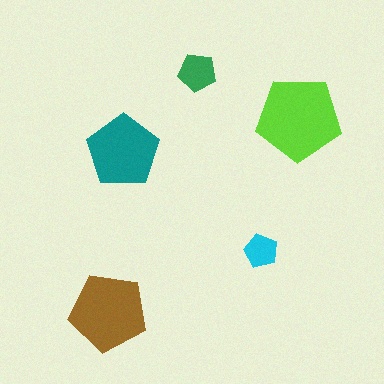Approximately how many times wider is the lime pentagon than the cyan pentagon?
About 2.5 times wider.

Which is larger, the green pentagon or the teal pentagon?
The teal one.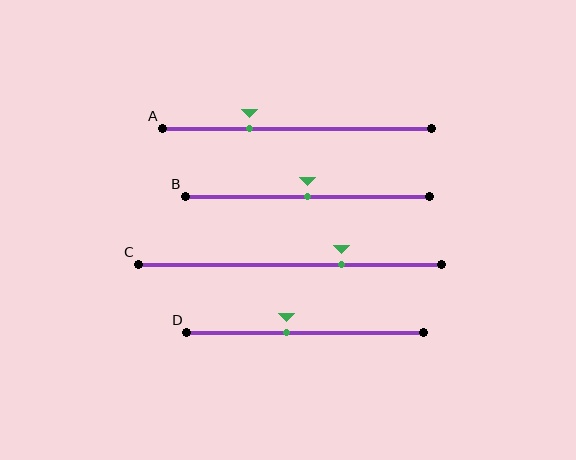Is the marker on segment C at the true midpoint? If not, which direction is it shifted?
No, the marker on segment C is shifted to the right by about 17% of the segment length.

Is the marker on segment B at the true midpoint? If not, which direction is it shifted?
Yes, the marker on segment B is at the true midpoint.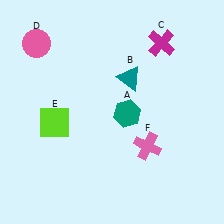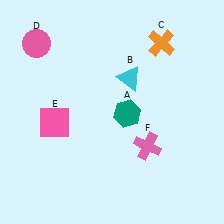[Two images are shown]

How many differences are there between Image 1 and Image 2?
There are 3 differences between the two images.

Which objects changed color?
B changed from teal to cyan. C changed from magenta to orange. E changed from lime to pink.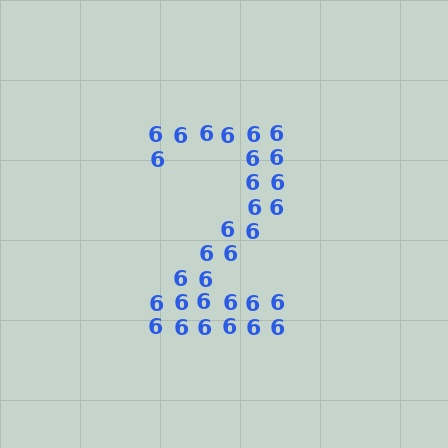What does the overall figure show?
The overall figure shows the digit 2.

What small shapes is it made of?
It is made of small digit 6's.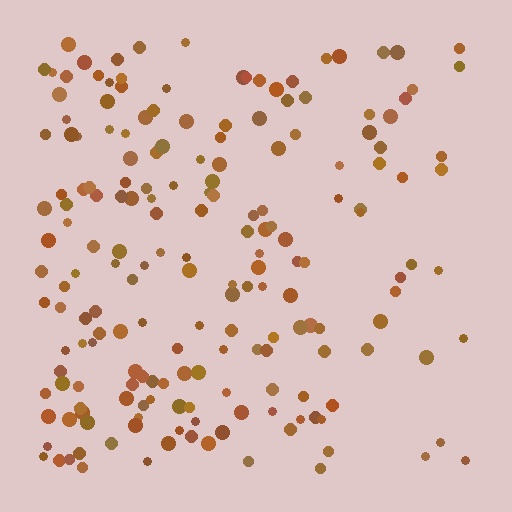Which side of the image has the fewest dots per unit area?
The right.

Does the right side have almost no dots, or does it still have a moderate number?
Still a moderate number, just noticeably fewer than the left.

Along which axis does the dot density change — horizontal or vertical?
Horizontal.